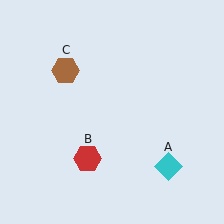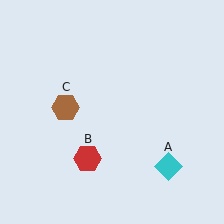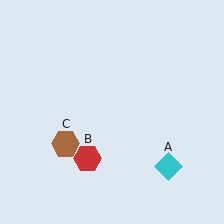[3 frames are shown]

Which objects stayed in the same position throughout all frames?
Cyan diamond (object A) and red hexagon (object B) remained stationary.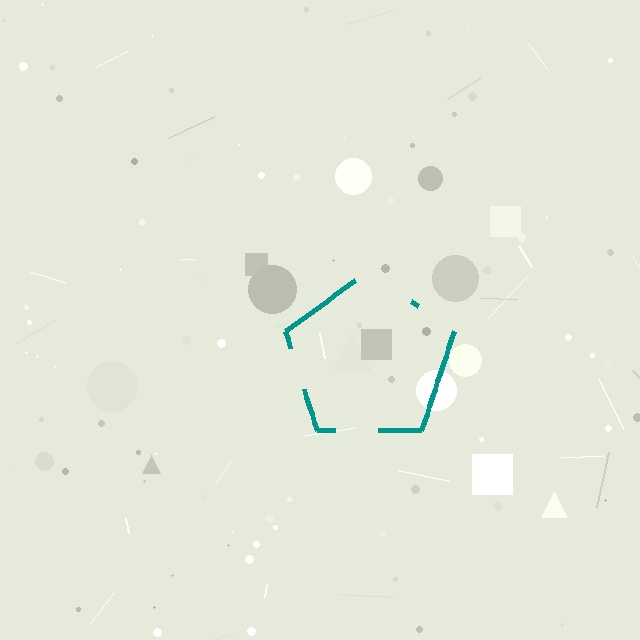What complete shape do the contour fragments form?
The contour fragments form a pentagon.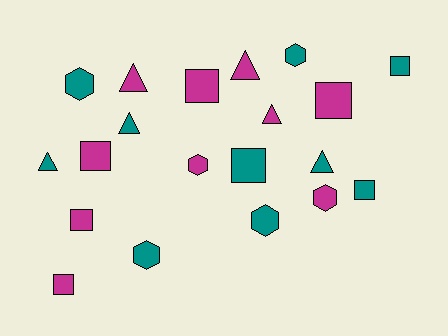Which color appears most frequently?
Magenta, with 10 objects.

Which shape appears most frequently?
Square, with 8 objects.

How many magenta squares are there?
There are 5 magenta squares.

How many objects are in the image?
There are 20 objects.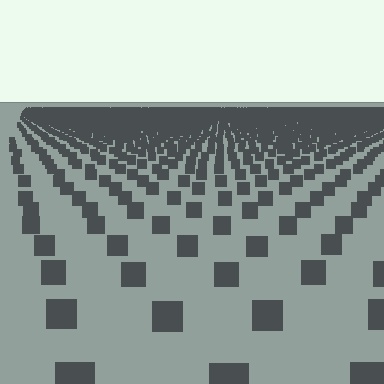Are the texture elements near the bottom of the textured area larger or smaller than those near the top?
Larger. Near the bottom, elements are closer to the viewer and appear at a bigger on-screen size.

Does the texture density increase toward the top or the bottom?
Density increases toward the top.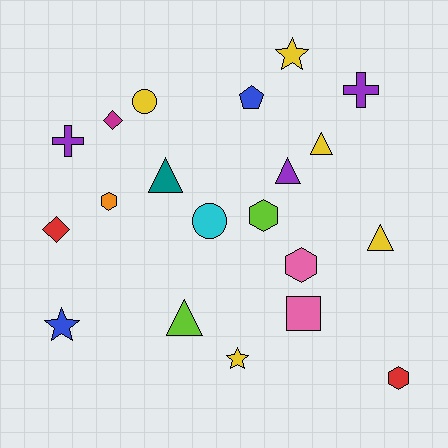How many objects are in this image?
There are 20 objects.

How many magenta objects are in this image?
There is 1 magenta object.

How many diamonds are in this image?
There are 2 diamonds.